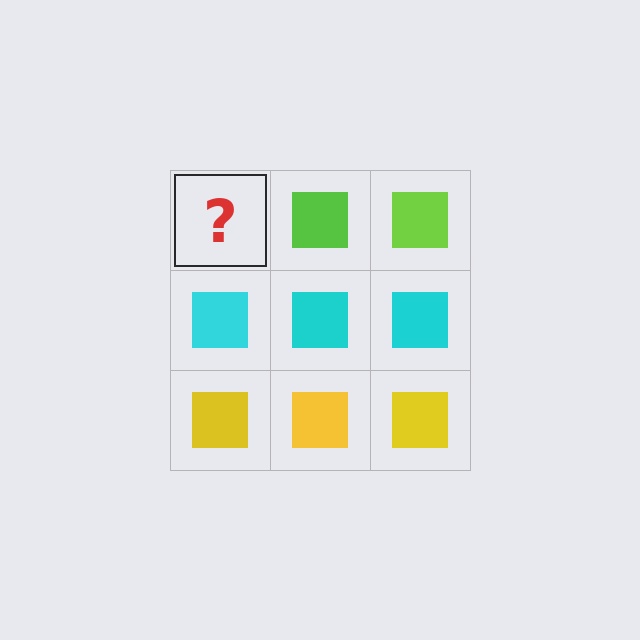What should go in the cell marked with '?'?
The missing cell should contain a lime square.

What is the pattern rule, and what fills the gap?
The rule is that each row has a consistent color. The gap should be filled with a lime square.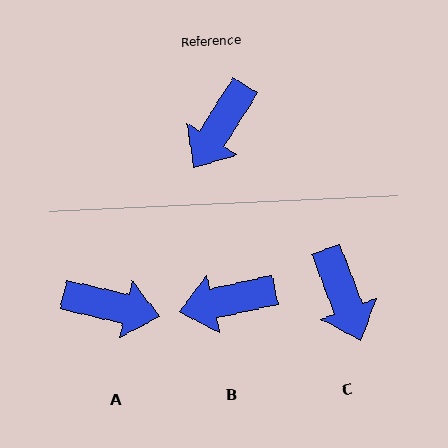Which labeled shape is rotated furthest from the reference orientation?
A, about 109 degrees away.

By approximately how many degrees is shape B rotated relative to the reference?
Approximately 45 degrees clockwise.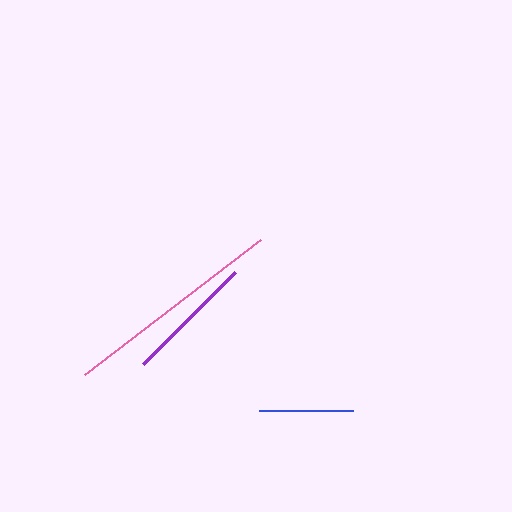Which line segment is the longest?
The pink line is the longest at approximately 222 pixels.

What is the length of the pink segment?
The pink segment is approximately 222 pixels long.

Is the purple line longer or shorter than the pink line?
The pink line is longer than the purple line.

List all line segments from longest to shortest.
From longest to shortest: pink, purple, blue.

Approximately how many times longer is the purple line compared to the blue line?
The purple line is approximately 1.4 times the length of the blue line.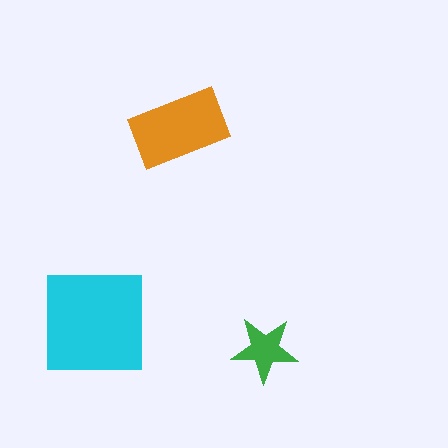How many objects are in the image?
There are 3 objects in the image.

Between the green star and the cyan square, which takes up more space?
The cyan square.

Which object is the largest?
The cyan square.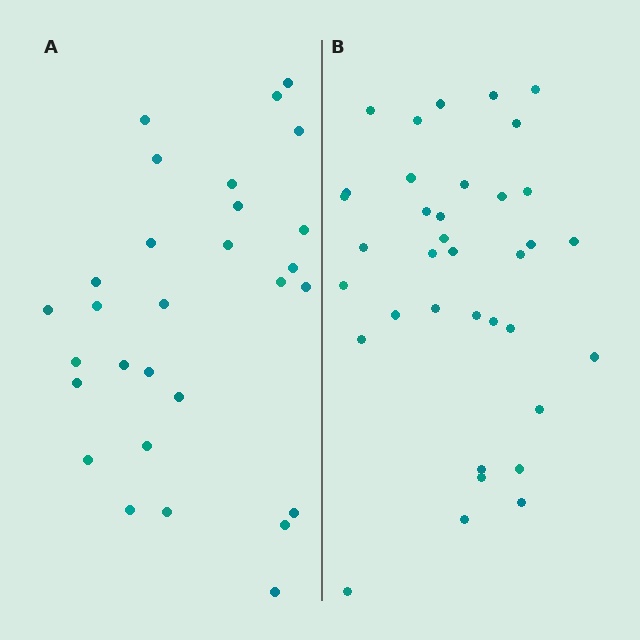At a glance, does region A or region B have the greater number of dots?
Region B (the right region) has more dots.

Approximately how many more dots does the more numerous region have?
Region B has roughly 8 or so more dots than region A.